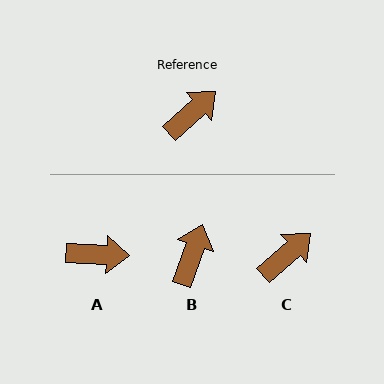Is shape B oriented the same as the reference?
No, it is off by about 29 degrees.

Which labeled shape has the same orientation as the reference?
C.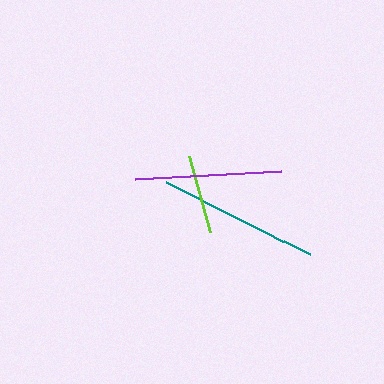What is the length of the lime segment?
The lime segment is approximately 79 pixels long.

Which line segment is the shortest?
The lime line is the shortest at approximately 79 pixels.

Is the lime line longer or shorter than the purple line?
The purple line is longer than the lime line.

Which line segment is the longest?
The teal line is the longest at approximately 161 pixels.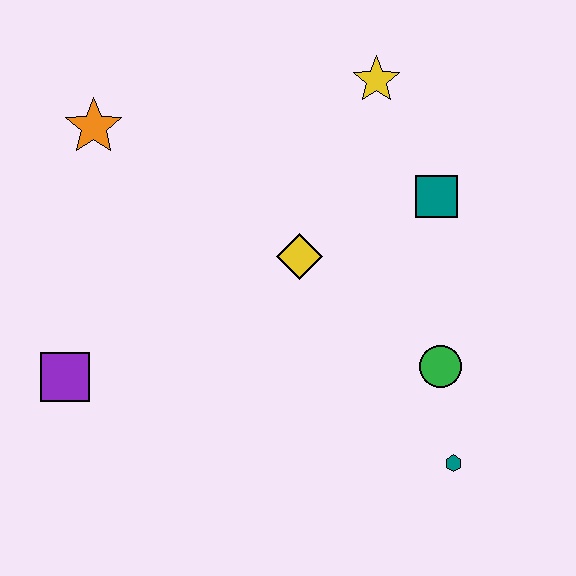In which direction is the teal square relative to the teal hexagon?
The teal square is above the teal hexagon.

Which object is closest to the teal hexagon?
The green circle is closest to the teal hexagon.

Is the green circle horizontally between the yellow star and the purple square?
No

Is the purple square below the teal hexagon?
No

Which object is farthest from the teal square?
The purple square is farthest from the teal square.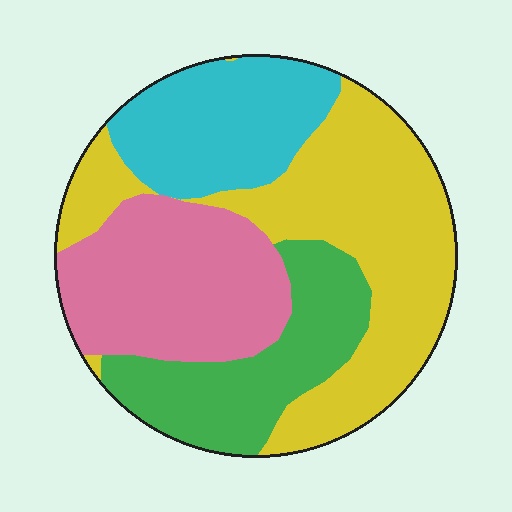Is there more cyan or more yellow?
Yellow.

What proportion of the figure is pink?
Pink takes up less than a quarter of the figure.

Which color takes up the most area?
Yellow, at roughly 35%.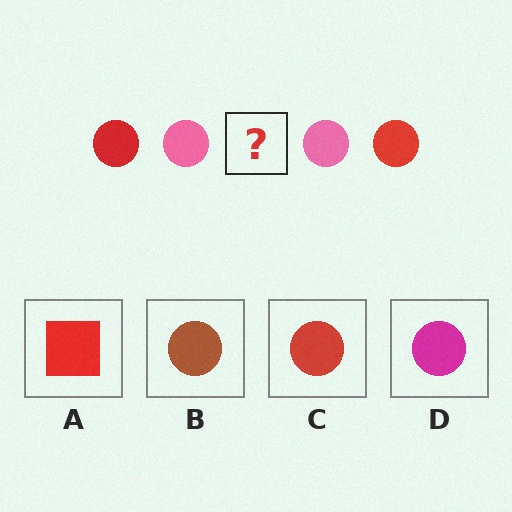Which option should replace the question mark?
Option C.